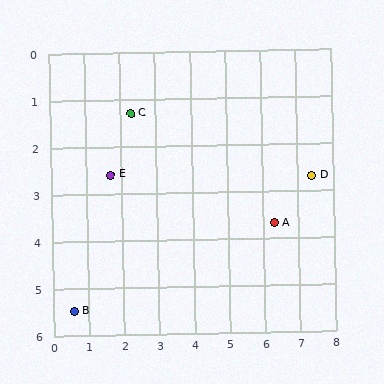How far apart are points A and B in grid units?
Points A and B are about 6.0 grid units apart.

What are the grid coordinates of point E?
Point E is at approximately (1.7, 2.6).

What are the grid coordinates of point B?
Point B is at approximately (0.6, 5.5).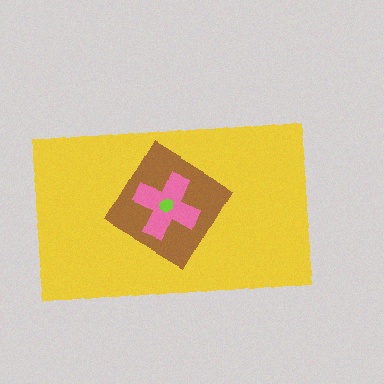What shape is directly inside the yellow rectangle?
The brown diamond.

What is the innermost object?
The lime hexagon.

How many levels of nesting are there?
4.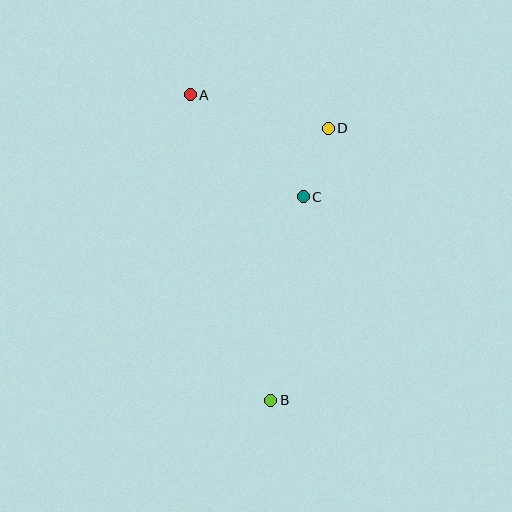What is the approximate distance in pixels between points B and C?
The distance between B and C is approximately 206 pixels.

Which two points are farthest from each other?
Points A and B are farthest from each other.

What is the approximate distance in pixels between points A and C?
The distance between A and C is approximately 152 pixels.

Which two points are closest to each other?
Points C and D are closest to each other.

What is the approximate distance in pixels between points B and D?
The distance between B and D is approximately 278 pixels.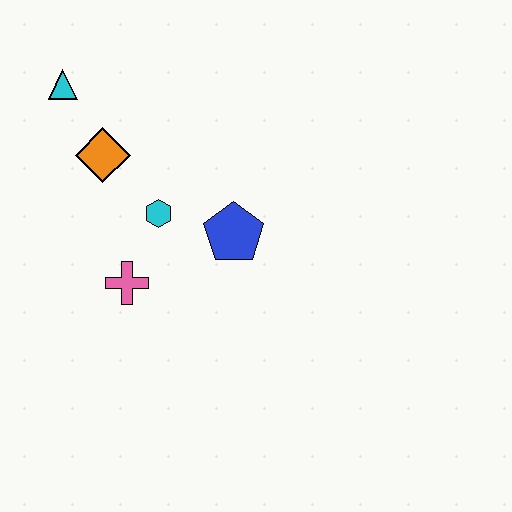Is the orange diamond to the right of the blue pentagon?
No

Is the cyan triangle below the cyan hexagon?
No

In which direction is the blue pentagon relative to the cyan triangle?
The blue pentagon is to the right of the cyan triangle.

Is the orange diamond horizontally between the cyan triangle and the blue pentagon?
Yes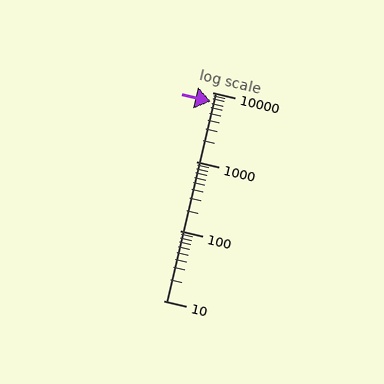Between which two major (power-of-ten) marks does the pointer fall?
The pointer is between 1000 and 10000.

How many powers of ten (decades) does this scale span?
The scale spans 3 decades, from 10 to 10000.